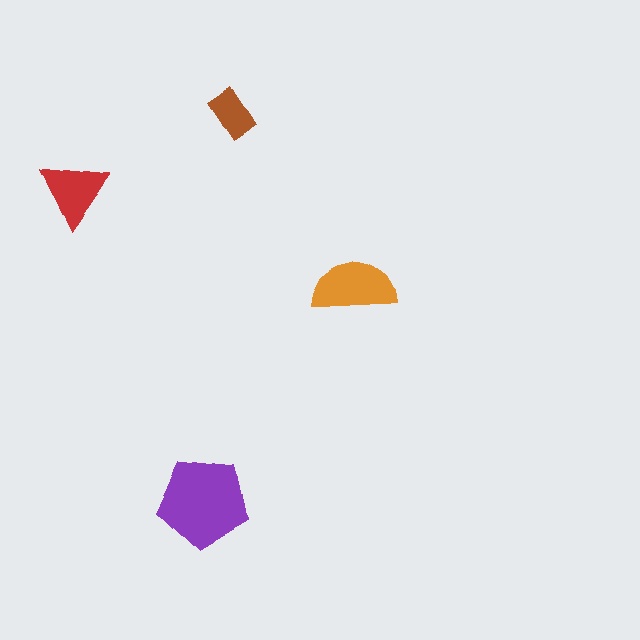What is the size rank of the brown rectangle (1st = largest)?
4th.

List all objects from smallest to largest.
The brown rectangle, the red triangle, the orange semicircle, the purple pentagon.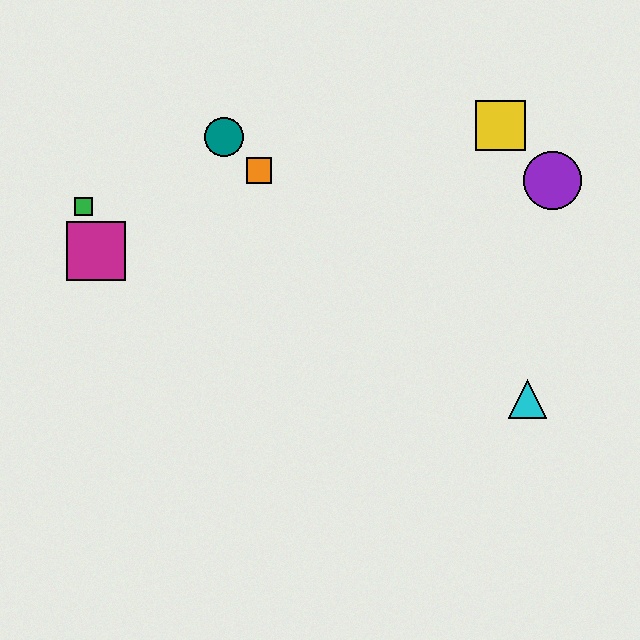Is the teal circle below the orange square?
No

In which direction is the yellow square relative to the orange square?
The yellow square is to the right of the orange square.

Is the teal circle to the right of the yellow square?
No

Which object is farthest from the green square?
The cyan triangle is farthest from the green square.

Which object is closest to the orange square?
The teal circle is closest to the orange square.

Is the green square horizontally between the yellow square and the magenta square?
No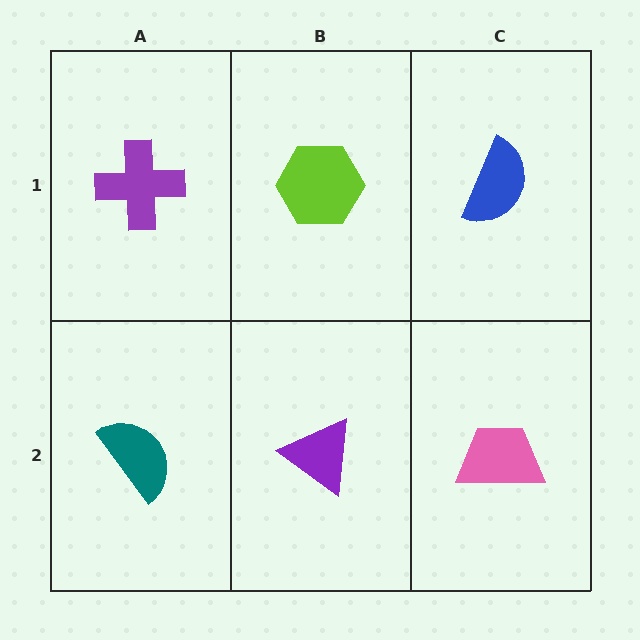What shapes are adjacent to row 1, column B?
A purple triangle (row 2, column B), a purple cross (row 1, column A), a blue semicircle (row 1, column C).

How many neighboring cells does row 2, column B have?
3.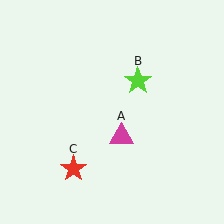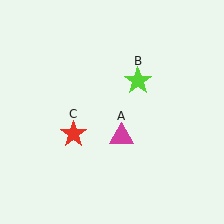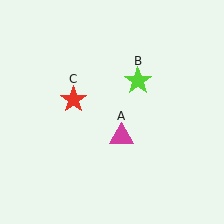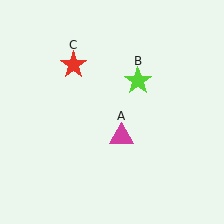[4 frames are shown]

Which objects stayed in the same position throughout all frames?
Magenta triangle (object A) and lime star (object B) remained stationary.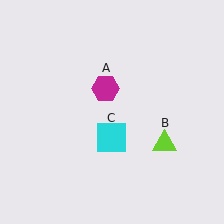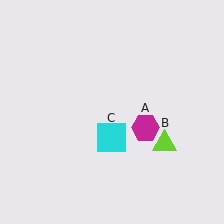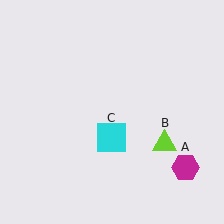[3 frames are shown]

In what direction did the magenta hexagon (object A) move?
The magenta hexagon (object A) moved down and to the right.